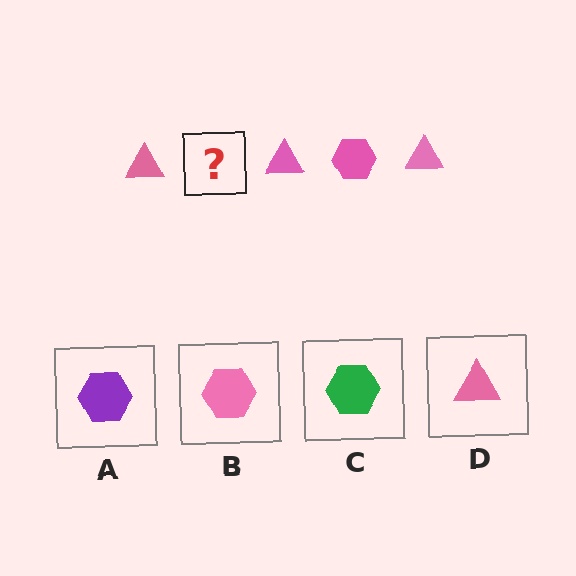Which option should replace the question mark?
Option B.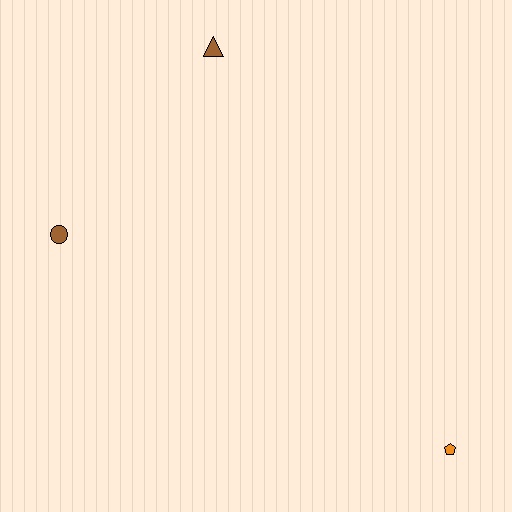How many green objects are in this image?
There are no green objects.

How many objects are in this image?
There are 3 objects.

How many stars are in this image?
There are no stars.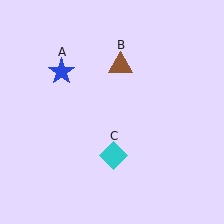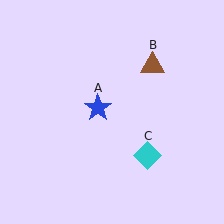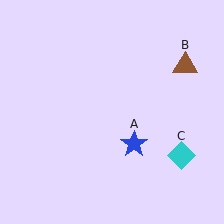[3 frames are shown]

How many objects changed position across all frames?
3 objects changed position: blue star (object A), brown triangle (object B), cyan diamond (object C).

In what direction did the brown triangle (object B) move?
The brown triangle (object B) moved right.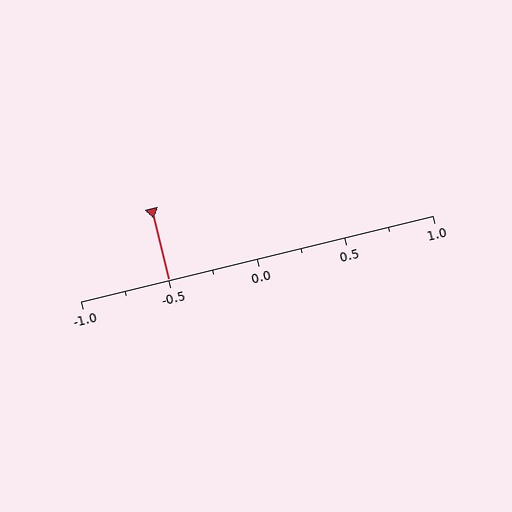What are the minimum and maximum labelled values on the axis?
The axis runs from -1.0 to 1.0.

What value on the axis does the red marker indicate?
The marker indicates approximately -0.5.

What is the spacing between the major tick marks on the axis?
The major ticks are spaced 0.5 apart.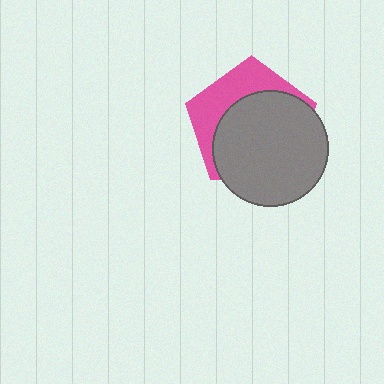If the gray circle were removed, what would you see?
You would see the complete pink pentagon.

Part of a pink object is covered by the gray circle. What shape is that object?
It is a pentagon.